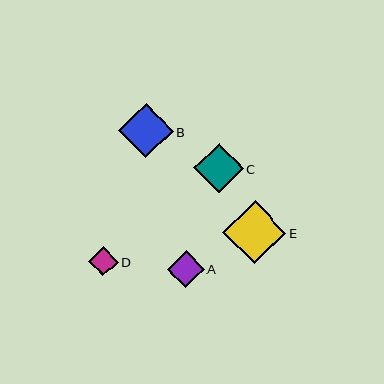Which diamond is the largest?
Diamond E is the largest with a size of approximately 63 pixels.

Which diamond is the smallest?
Diamond D is the smallest with a size of approximately 29 pixels.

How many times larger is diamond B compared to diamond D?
Diamond B is approximately 1.9 times the size of diamond D.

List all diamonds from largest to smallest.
From largest to smallest: E, B, C, A, D.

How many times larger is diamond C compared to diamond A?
Diamond C is approximately 1.4 times the size of diamond A.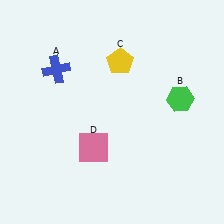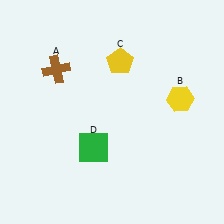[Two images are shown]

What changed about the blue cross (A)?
In Image 1, A is blue. In Image 2, it changed to brown.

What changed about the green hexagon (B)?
In Image 1, B is green. In Image 2, it changed to yellow.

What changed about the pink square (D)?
In Image 1, D is pink. In Image 2, it changed to green.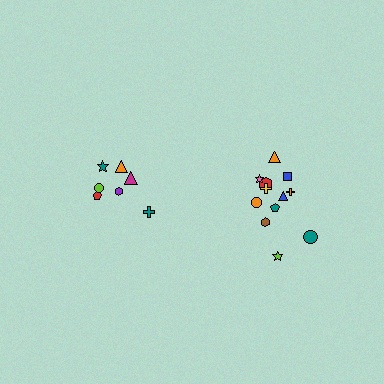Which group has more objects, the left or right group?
The right group.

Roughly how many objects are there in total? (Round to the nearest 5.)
Roughly 20 objects in total.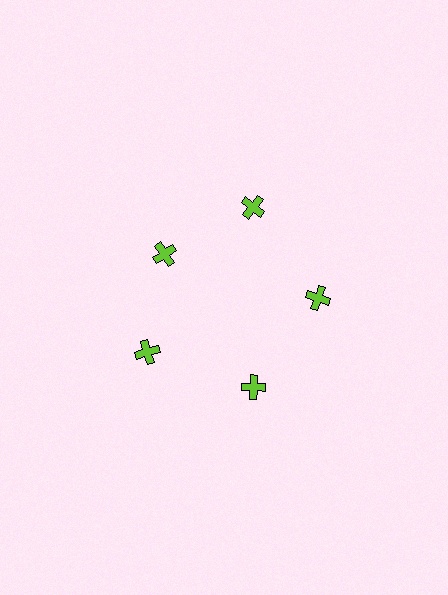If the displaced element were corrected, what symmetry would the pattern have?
It would have 5-fold rotational symmetry — the pattern would map onto itself every 72 degrees.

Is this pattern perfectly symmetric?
No. The 5 lime crosses are arranged in a ring, but one element near the 10 o'clock position is pulled inward toward the center, breaking the 5-fold rotational symmetry.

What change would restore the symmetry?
The symmetry would be restored by moving it outward, back onto the ring so that all 5 crosses sit at equal angles and equal distance from the center.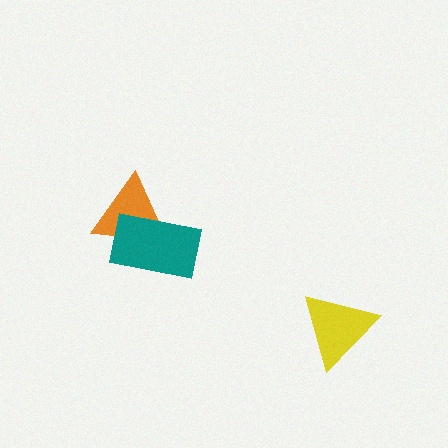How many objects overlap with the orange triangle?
1 object overlaps with the orange triangle.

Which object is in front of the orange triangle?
The teal rectangle is in front of the orange triangle.